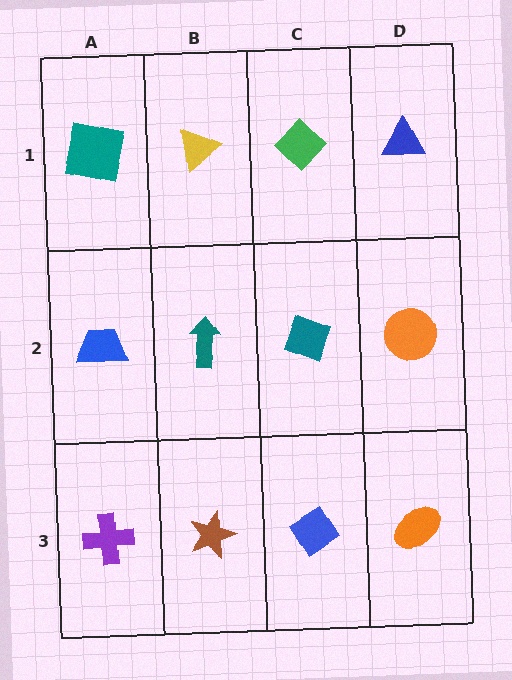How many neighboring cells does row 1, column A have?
2.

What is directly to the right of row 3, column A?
A brown star.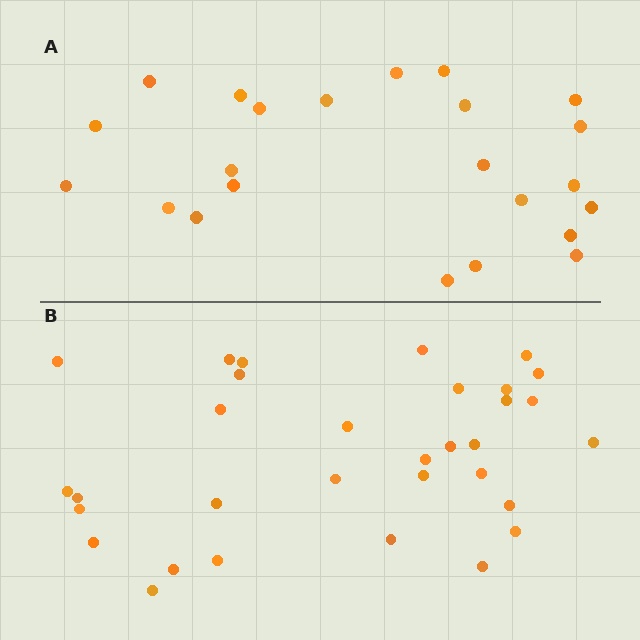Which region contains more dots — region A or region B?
Region B (the bottom region) has more dots.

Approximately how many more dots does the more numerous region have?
Region B has roughly 8 or so more dots than region A.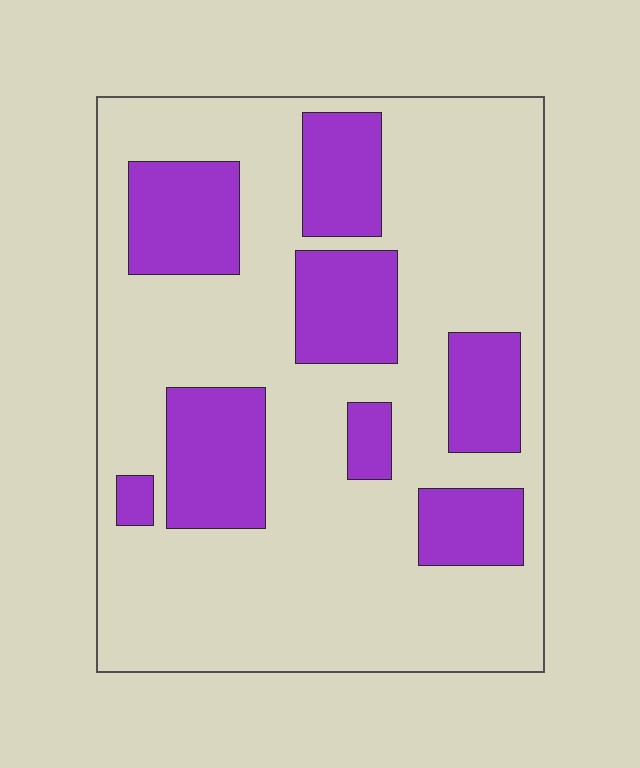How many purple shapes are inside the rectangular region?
8.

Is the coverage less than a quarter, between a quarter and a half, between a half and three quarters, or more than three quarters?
Between a quarter and a half.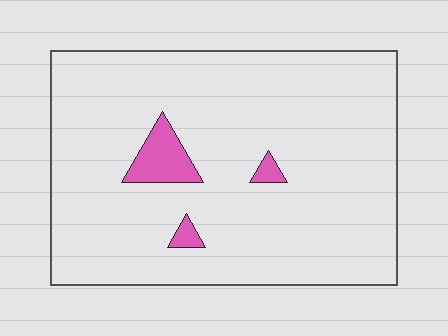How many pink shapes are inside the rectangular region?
3.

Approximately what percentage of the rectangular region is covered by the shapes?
Approximately 5%.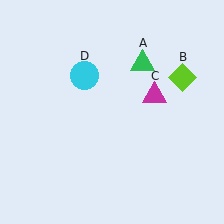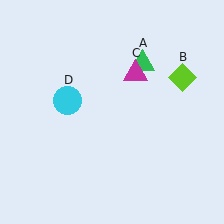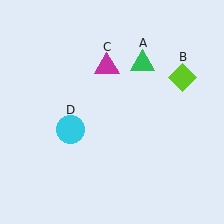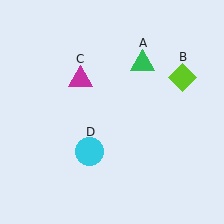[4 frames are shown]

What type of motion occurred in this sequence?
The magenta triangle (object C), cyan circle (object D) rotated counterclockwise around the center of the scene.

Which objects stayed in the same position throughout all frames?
Green triangle (object A) and lime diamond (object B) remained stationary.